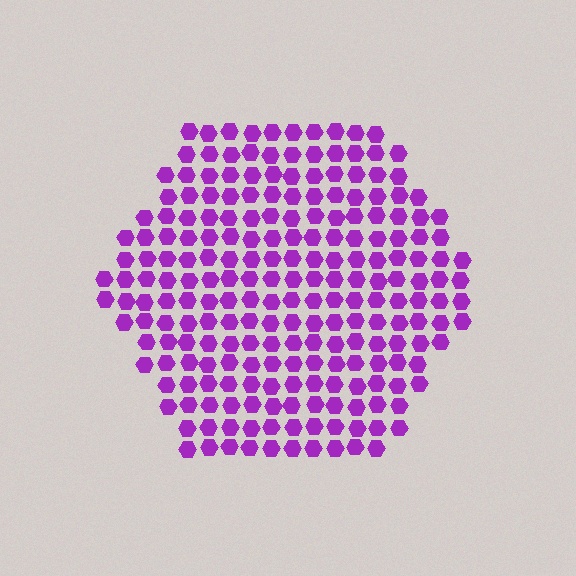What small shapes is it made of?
It is made of small hexagons.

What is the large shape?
The large shape is a hexagon.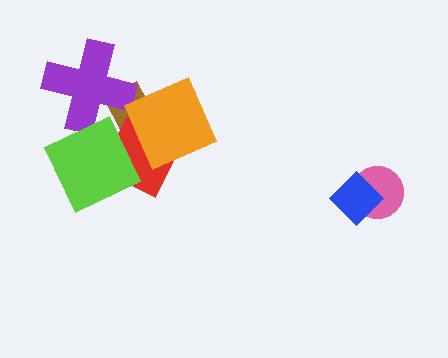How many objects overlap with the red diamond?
3 objects overlap with the red diamond.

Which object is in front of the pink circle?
The blue diamond is in front of the pink circle.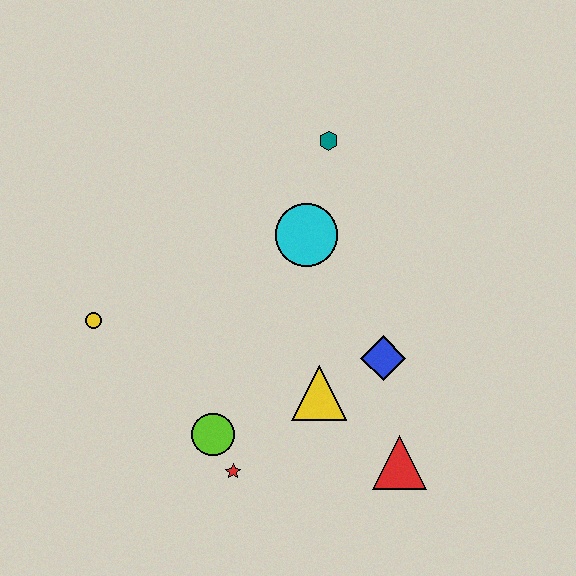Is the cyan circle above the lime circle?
Yes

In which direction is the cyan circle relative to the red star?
The cyan circle is above the red star.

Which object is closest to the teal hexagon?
The cyan circle is closest to the teal hexagon.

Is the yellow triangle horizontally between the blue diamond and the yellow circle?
Yes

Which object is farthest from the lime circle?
The teal hexagon is farthest from the lime circle.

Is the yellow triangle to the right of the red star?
Yes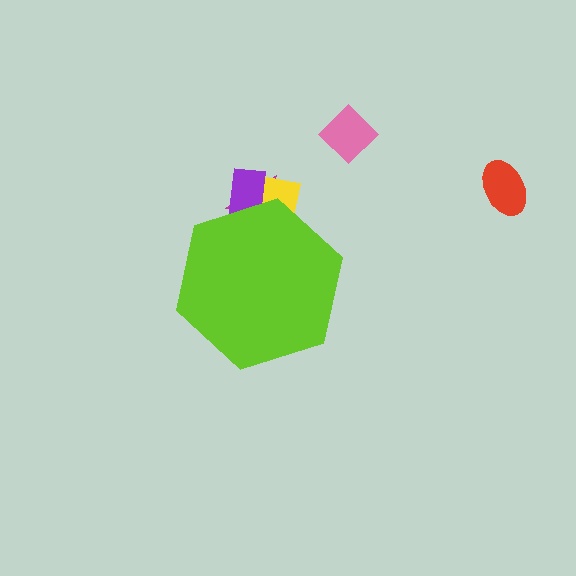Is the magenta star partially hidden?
Yes, the magenta star is partially hidden behind the lime hexagon.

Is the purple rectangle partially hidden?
Yes, the purple rectangle is partially hidden behind the lime hexagon.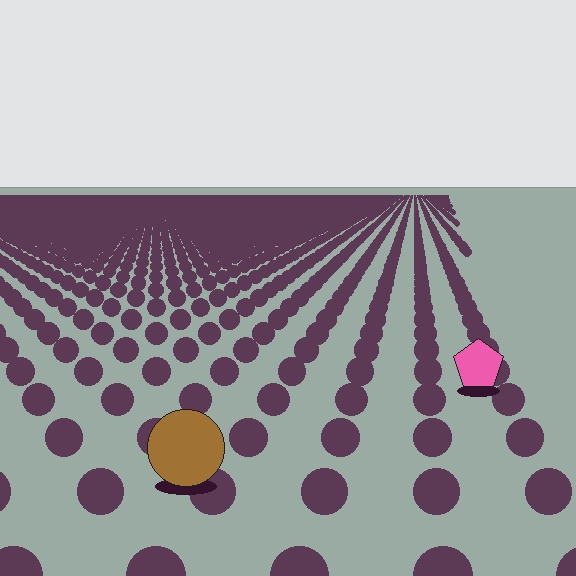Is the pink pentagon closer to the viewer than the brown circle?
No. The brown circle is closer — you can tell from the texture gradient: the ground texture is coarser near it.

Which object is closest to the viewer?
The brown circle is closest. The texture marks near it are larger and more spread out.